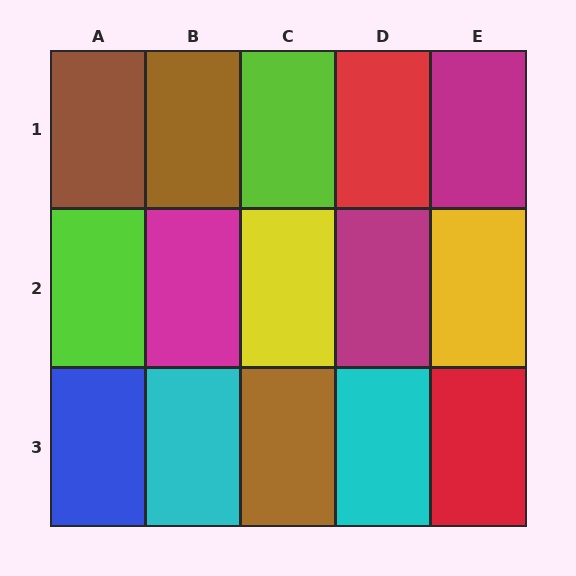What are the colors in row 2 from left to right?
Lime, magenta, yellow, magenta, yellow.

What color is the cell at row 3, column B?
Cyan.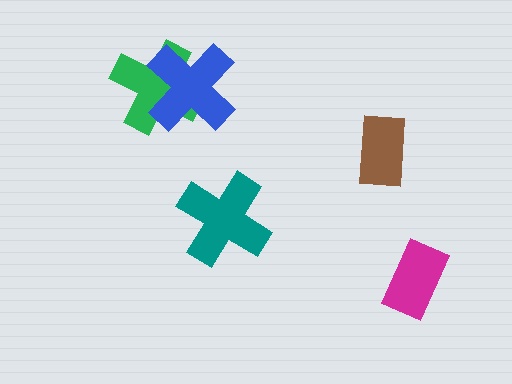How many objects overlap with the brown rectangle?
0 objects overlap with the brown rectangle.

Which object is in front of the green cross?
The blue cross is in front of the green cross.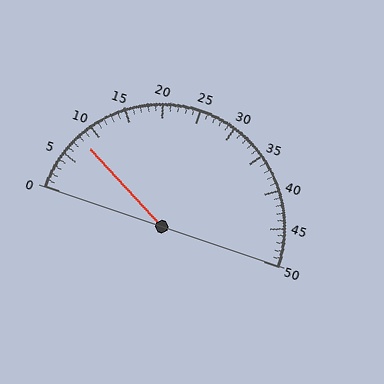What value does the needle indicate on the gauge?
The needle indicates approximately 8.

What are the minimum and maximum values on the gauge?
The gauge ranges from 0 to 50.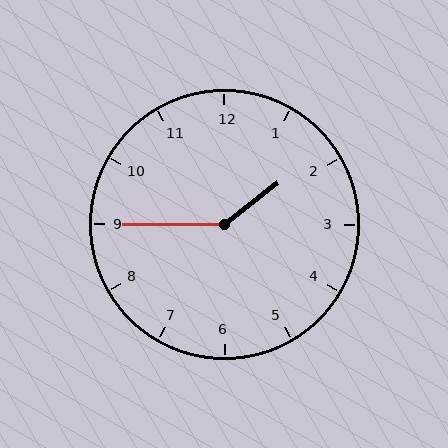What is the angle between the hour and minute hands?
Approximately 142 degrees.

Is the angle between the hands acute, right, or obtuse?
It is obtuse.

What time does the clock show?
1:45.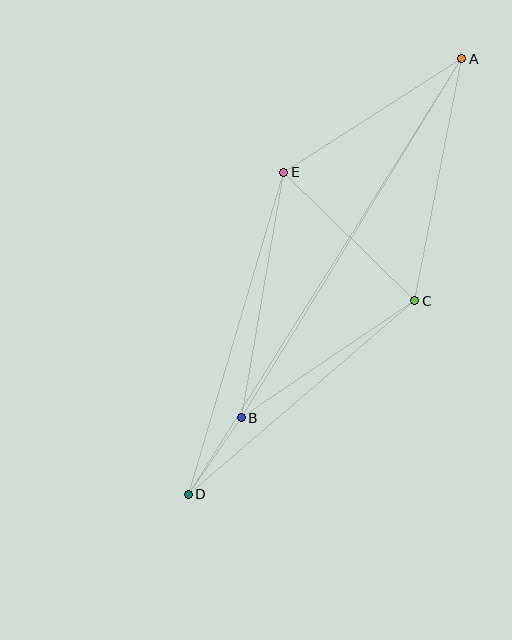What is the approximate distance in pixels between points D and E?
The distance between D and E is approximately 336 pixels.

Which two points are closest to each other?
Points B and D are closest to each other.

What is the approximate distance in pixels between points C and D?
The distance between C and D is approximately 298 pixels.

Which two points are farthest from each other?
Points A and D are farthest from each other.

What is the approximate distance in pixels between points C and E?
The distance between C and E is approximately 184 pixels.